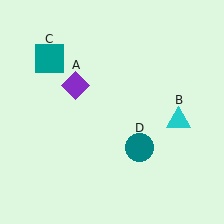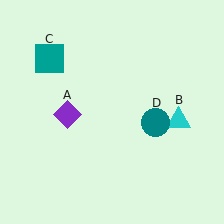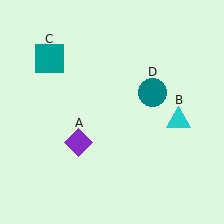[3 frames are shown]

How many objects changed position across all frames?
2 objects changed position: purple diamond (object A), teal circle (object D).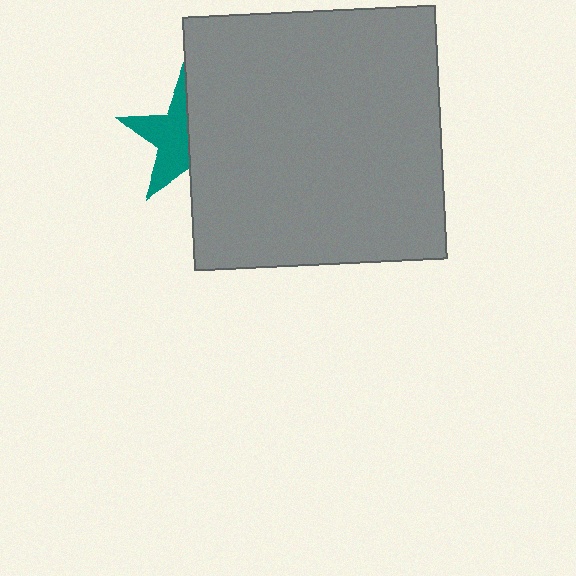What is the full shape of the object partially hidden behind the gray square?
The partially hidden object is a teal star.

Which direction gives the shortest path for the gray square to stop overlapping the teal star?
Moving right gives the shortest separation.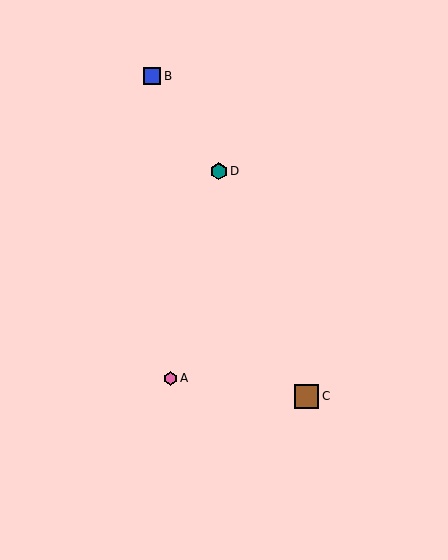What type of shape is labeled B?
Shape B is a blue square.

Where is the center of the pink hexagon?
The center of the pink hexagon is at (170, 378).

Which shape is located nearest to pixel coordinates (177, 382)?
The pink hexagon (labeled A) at (170, 378) is nearest to that location.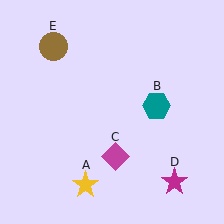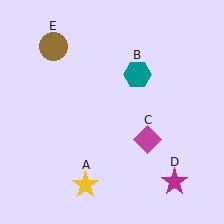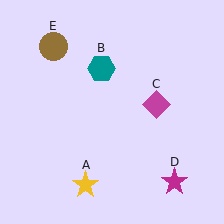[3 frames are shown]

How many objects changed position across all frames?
2 objects changed position: teal hexagon (object B), magenta diamond (object C).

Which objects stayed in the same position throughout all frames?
Yellow star (object A) and magenta star (object D) and brown circle (object E) remained stationary.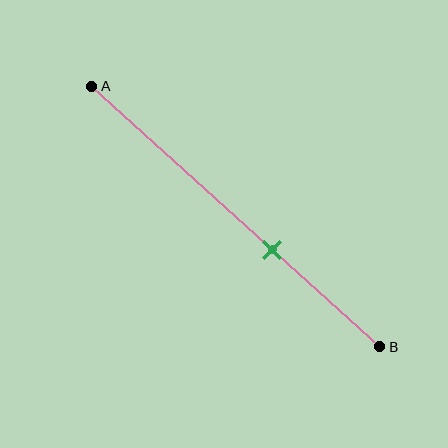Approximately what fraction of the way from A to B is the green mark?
The green mark is approximately 65% of the way from A to B.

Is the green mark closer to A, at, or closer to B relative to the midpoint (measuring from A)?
The green mark is closer to point B than the midpoint of segment AB.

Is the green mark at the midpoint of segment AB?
No, the mark is at about 65% from A, not at the 50% midpoint.